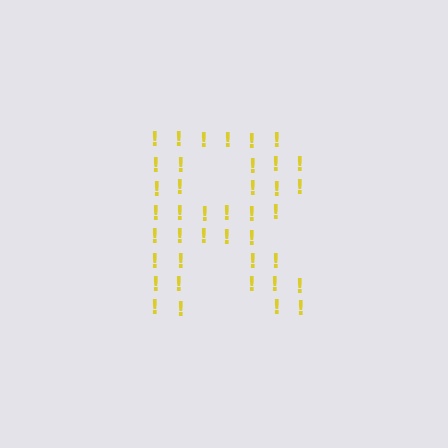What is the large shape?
The large shape is the letter R.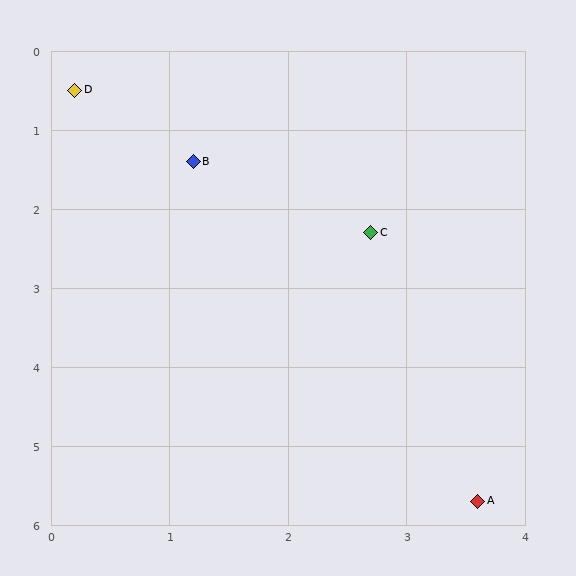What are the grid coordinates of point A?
Point A is at approximately (3.6, 5.7).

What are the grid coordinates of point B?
Point B is at approximately (1.2, 1.4).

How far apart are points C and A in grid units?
Points C and A are about 3.5 grid units apart.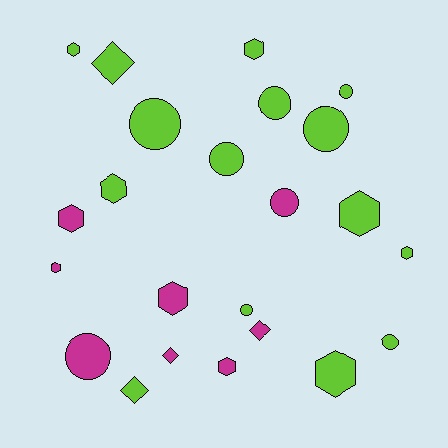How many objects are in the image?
There are 23 objects.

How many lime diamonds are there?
There are 2 lime diamonds.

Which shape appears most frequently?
Hexagon, with 10 objects.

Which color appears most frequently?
Lime, with 15 objects.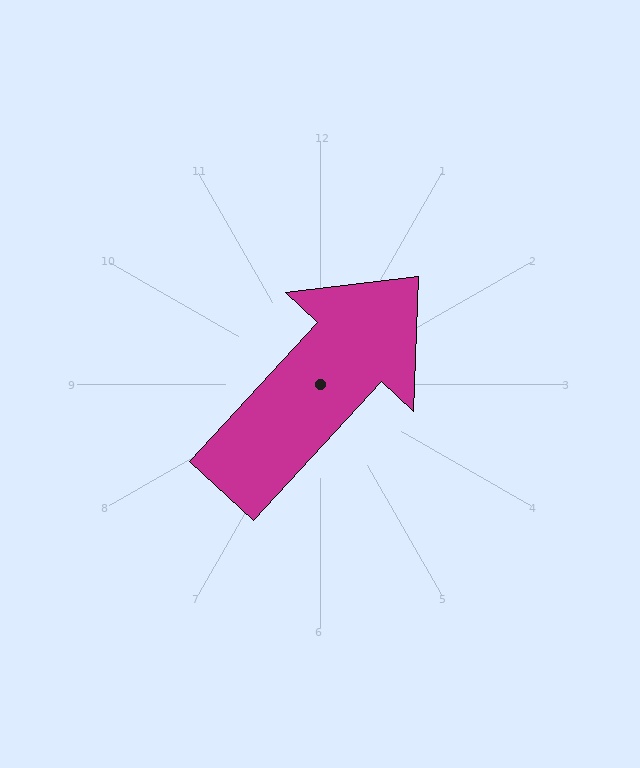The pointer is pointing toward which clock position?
Roughly 1 o'clock.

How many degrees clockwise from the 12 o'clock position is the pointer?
Approximately 43 degrees.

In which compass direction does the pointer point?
Northeast.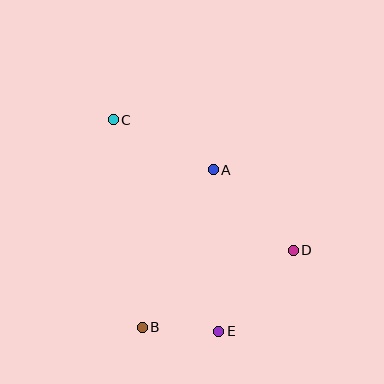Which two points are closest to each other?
Points B and E are closest to each other.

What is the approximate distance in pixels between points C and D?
The distance between C and D is approximately 222 pixels.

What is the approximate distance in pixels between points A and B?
The distance between A and B is approximately 172 pixels.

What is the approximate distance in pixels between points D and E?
The distance between D and E is approximately 110 pixels.